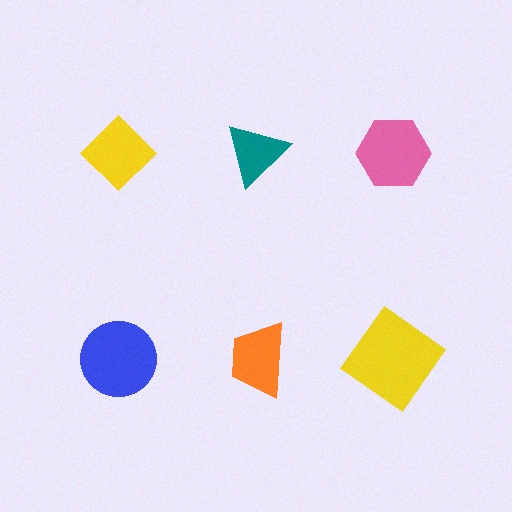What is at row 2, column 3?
A yellow diamond.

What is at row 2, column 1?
A blue circle.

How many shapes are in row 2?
3 shapes.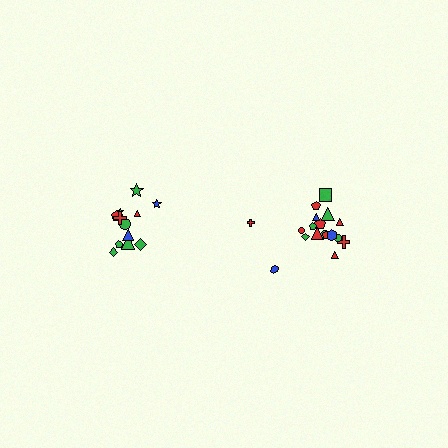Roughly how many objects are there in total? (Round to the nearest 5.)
Roughly 30 objects in total.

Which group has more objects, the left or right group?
The right group.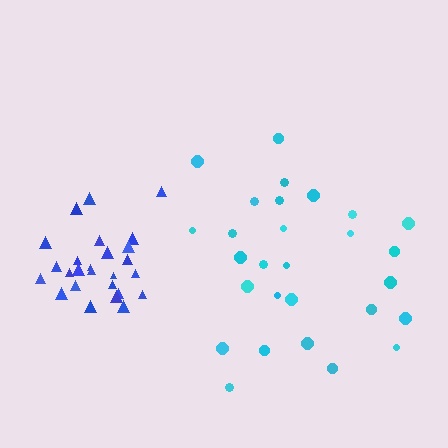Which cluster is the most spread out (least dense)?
Cyan.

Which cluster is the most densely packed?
Blue.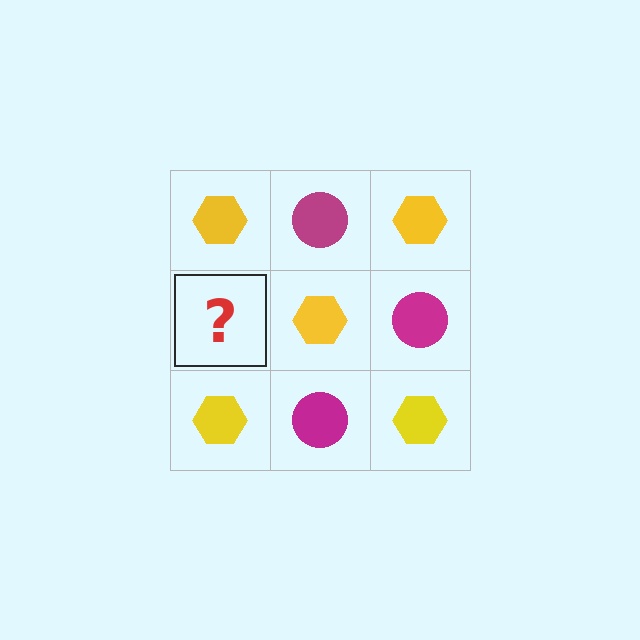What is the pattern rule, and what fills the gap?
The rule is that it alternates yellow hexagon and magenta circle in a checkerboard pattern. The gap should be filled with a magenta circle.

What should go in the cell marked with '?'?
The missing cell should contain a magenta circle.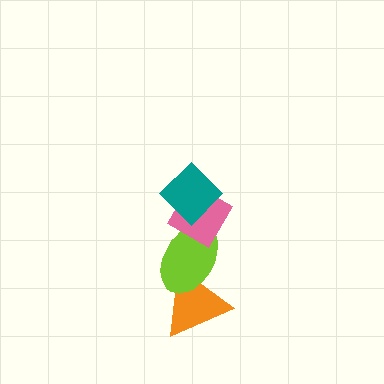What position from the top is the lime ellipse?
The lime ellipse is 3rd from the top.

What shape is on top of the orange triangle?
The lime ellipse is on top of the orange triangle.